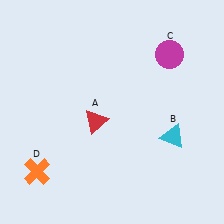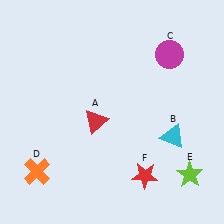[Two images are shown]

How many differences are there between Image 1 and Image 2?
There are 2 differences between the two images.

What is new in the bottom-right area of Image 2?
A red star (F) was added in the bottom-right area of Image 2.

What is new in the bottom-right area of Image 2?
A lime star (E) was added in the bottom-right area of Image 2.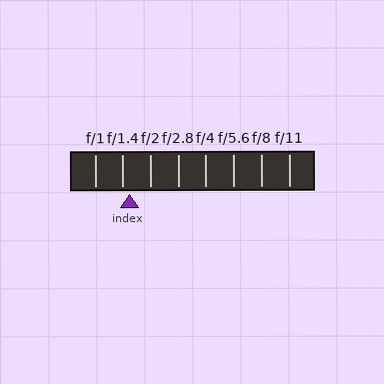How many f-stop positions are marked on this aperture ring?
There are 8 f-stop positions marked.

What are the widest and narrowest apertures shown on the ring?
The widest aperture shown is f/1 and the narrowest is f/11.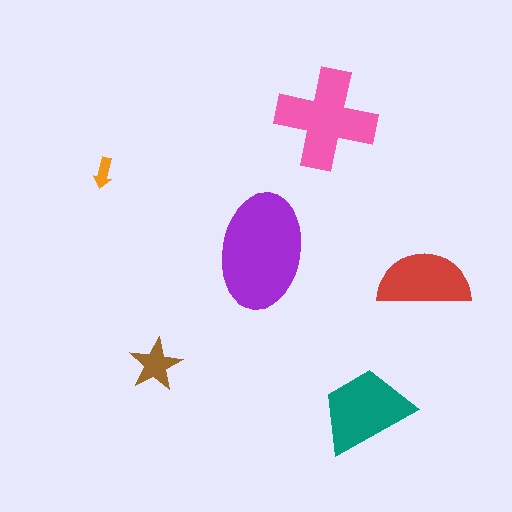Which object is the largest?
The purple ellipse.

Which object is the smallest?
The orange arrow.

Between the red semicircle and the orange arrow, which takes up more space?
The red semicircle.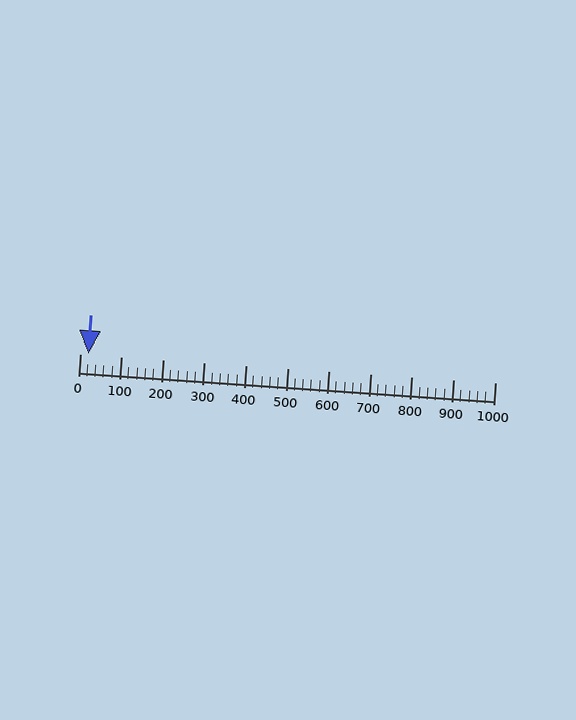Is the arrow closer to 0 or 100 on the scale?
The arrow is closer to 0.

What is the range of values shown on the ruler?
The ruler shows values from 0 to 1000.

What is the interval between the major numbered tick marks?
The major tick marks are spaced 100 units apart.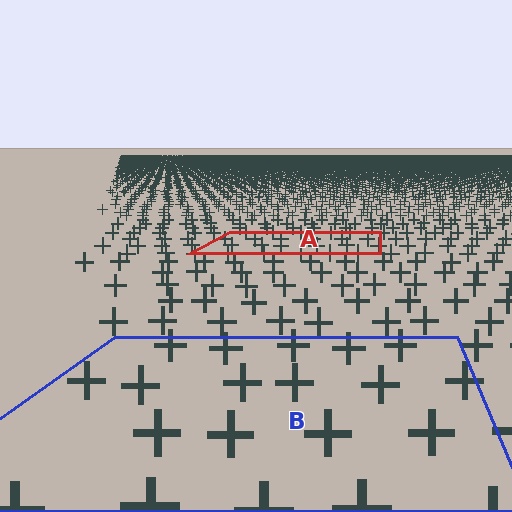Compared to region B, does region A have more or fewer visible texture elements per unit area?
Region A has more texture elements per unit area — they are packed more densely because it is farther away.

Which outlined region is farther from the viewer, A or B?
Region A is farther from the viewer — the texture elements inside it appear smaller and more densely packed.